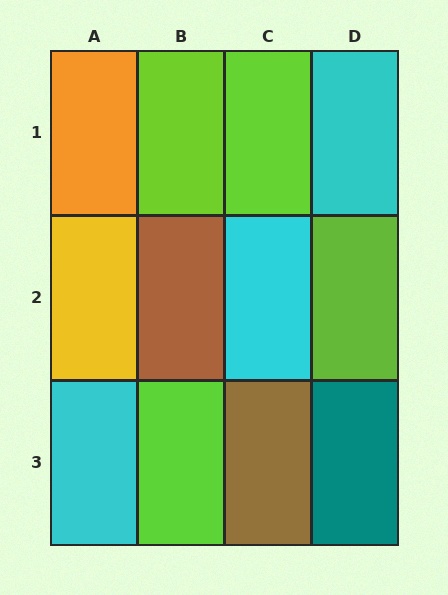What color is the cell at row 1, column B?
Lime.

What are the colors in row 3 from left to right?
Cyan, lime, brown, teal.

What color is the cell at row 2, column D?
Lime.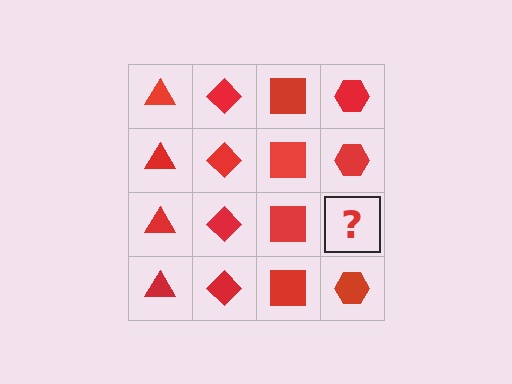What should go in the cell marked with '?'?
The missing cell should contain a red hexagon.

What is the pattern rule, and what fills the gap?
The rule is that each column has a consistent shape. The gap should be filled with a red hexagon.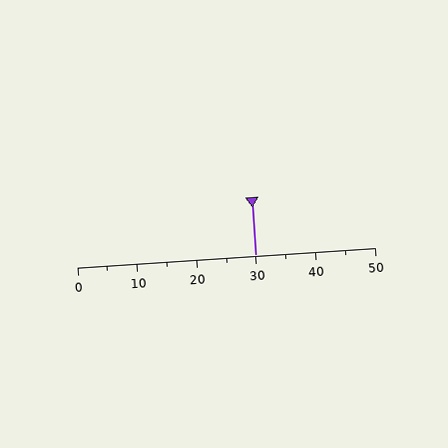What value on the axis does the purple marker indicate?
The marker indicates approximately 30.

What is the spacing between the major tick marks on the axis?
The major ticks are spaced 10 apart.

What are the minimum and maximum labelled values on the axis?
The axis runs from 0 to 50.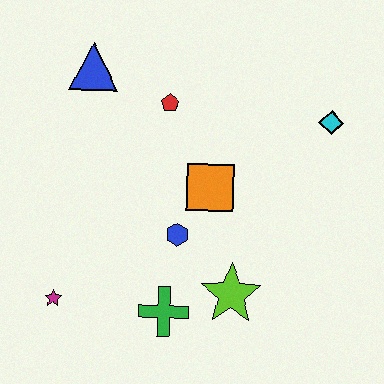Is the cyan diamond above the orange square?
Yes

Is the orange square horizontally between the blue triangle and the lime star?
Yes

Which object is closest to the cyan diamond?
The orange square is closest to the cyan diamond.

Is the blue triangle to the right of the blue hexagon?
No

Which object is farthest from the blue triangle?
The lime star is farthest from the blue triangle.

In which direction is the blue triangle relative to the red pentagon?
The blue triangle is to the left of the red pentagon.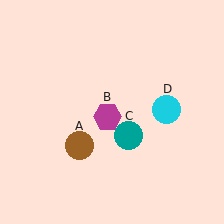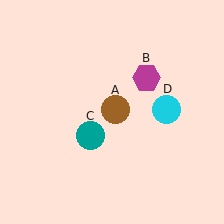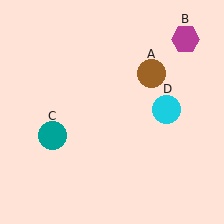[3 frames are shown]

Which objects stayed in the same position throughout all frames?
Cyan circle (object D) remained stationary.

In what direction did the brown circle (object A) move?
The brown circle (object A) moved up and to the right.